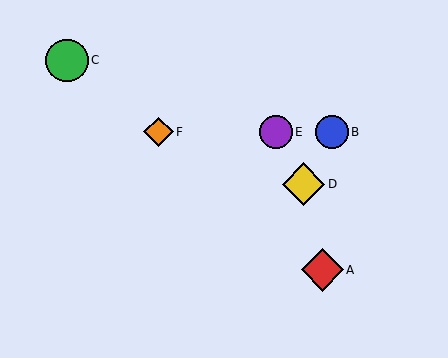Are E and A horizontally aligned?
No, E is at y≈132 and A is at y≈270.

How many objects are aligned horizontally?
3 objects (B, E, F) are aligned horizontally.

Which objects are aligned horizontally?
Objects B, E, F are aligned horizontally.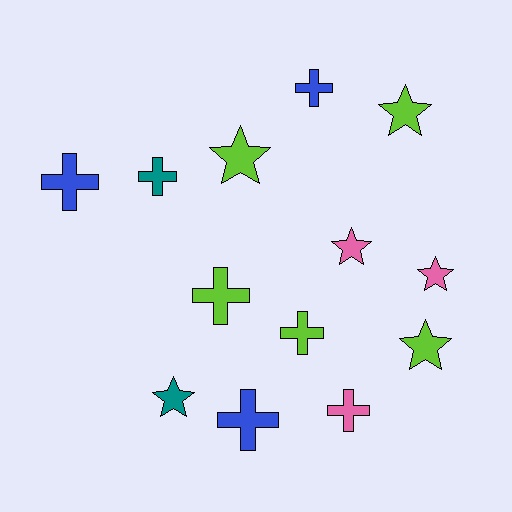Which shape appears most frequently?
Cross, with 7 objects.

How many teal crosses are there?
There is 1 teal cross.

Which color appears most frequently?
Lime, with 5 objects.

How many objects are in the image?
There are 13 objects.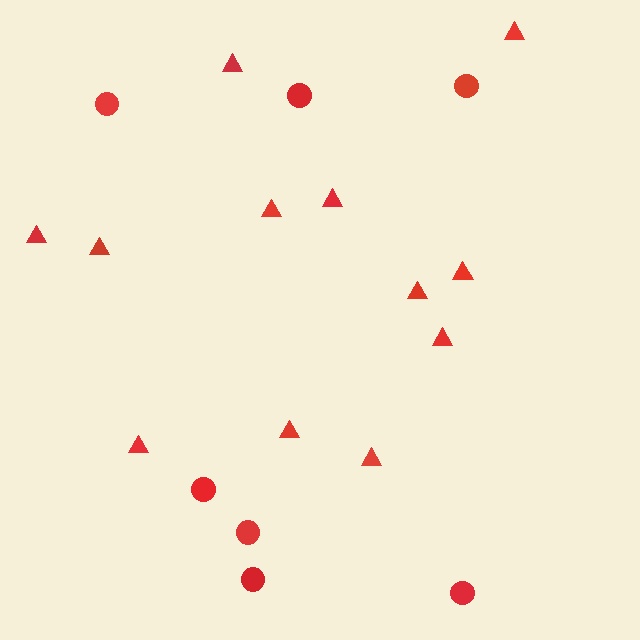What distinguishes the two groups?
There are 2 groups: one group of circles (7) and one group of triangles (12).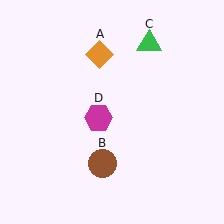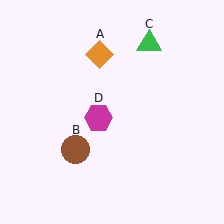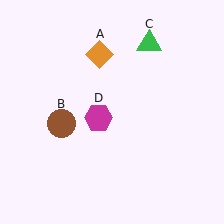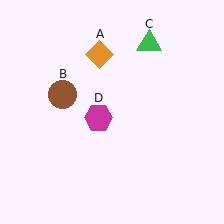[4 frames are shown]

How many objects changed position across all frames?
1 object changed position: brown circle (object B).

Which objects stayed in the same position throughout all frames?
Orange diamond (object A) and green triangle (object C) and magenta hexagon (object D) remained stationary.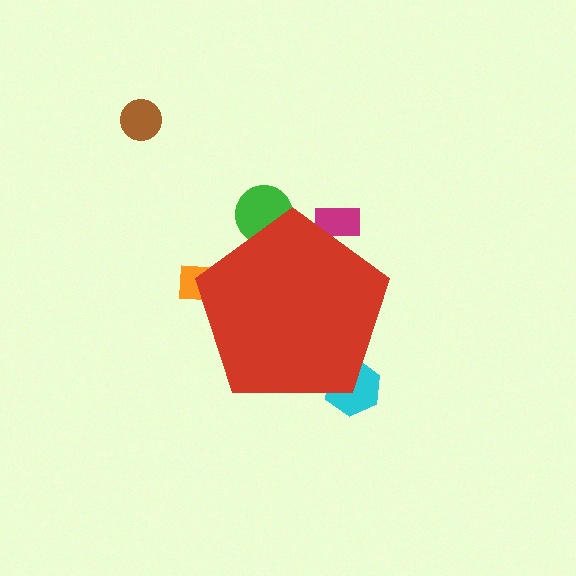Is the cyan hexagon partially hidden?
Yes, the cyan hexagon is partially hidden behind the red pentagon.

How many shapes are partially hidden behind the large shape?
4 shapes are partially hidden.